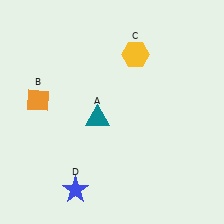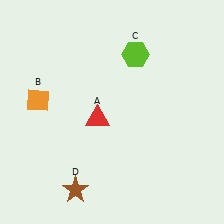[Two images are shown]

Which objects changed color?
A changed from teal to red. C changed from yellow to lime. D changed from blue to brown.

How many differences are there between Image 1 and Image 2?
There are 3 differences between the two images.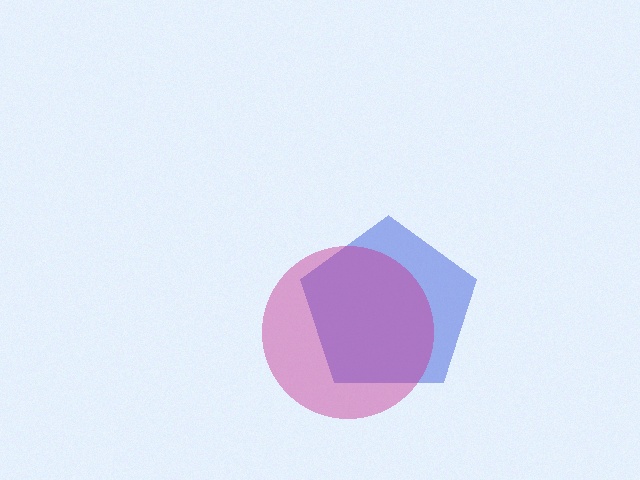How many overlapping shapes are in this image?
There are 2 overlapping shapes in the image.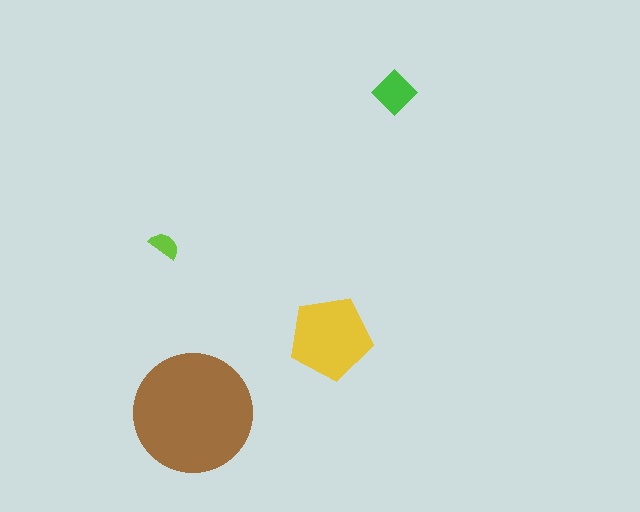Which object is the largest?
The brown circle.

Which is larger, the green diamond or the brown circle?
The brown circle.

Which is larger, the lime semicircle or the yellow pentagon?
The yellow pentagon.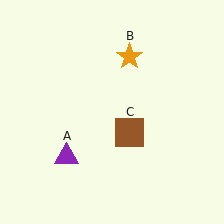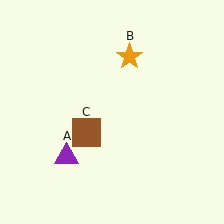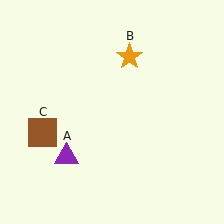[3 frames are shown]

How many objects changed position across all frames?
1 object changed position: brown square (object C).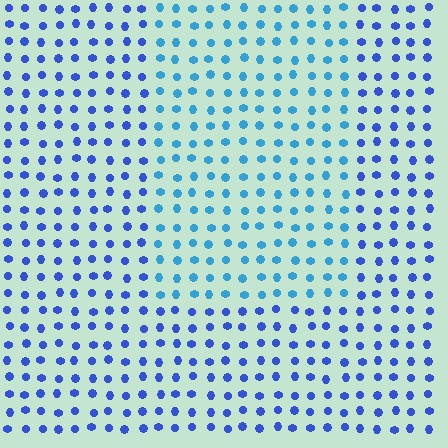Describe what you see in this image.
The image is filled with small blue elements in a uniform arrangement. A rectangle-shaped region is visible where the elements are tinted to a slightly different hue, forming a subtle color boundary.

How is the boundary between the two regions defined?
The boundary is defined purely by a slight shift in hue (about 30 degrees). Spacing, size, and orientation are identical on both sides.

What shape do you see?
I see a rectangle.